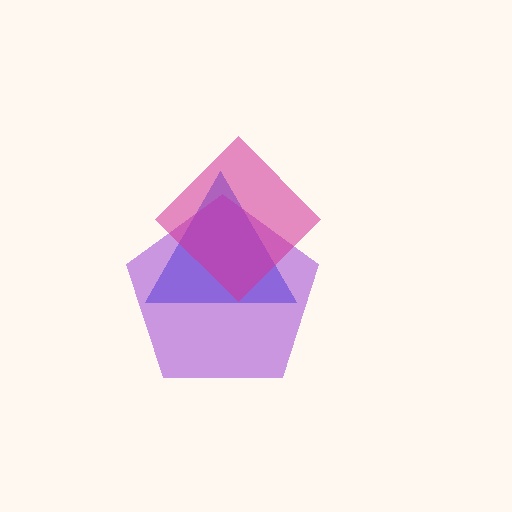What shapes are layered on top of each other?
The layered shapes are: a blue triangle, a purple pentagon, a magenta diamond.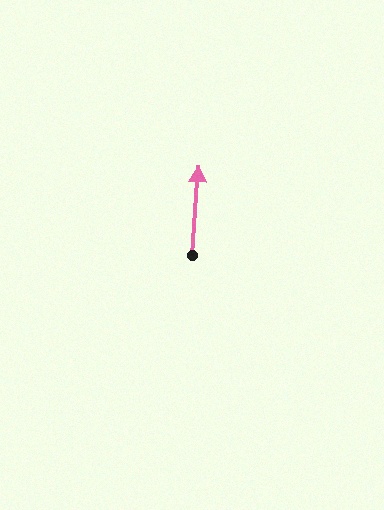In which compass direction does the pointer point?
North.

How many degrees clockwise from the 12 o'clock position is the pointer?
Approximately 4 degrees.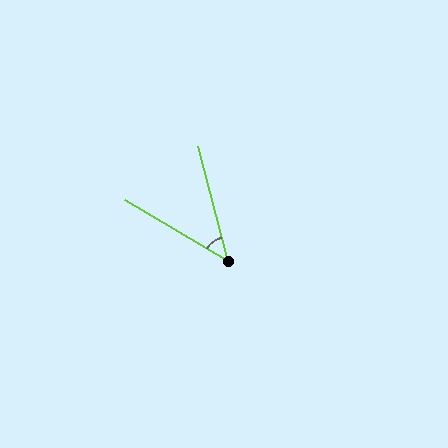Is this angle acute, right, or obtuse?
It is acute.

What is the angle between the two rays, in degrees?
Approximately 45 degrees.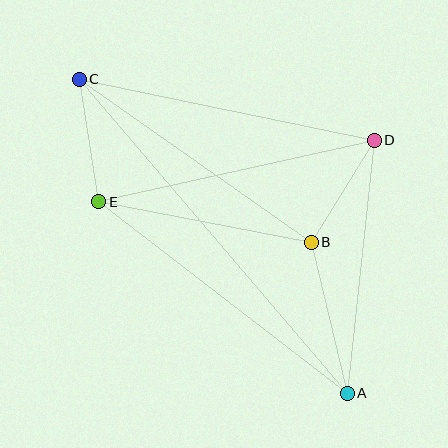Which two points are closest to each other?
Points B and D are closest to each other.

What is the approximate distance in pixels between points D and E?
The distance between D and E is approximately 282 pixels.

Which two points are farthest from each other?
Points A and C are farthest from each other.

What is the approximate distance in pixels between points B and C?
The distance between B and C is approximately 284 pixels.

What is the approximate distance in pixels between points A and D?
The distance between A and D is approximately 255 pixels.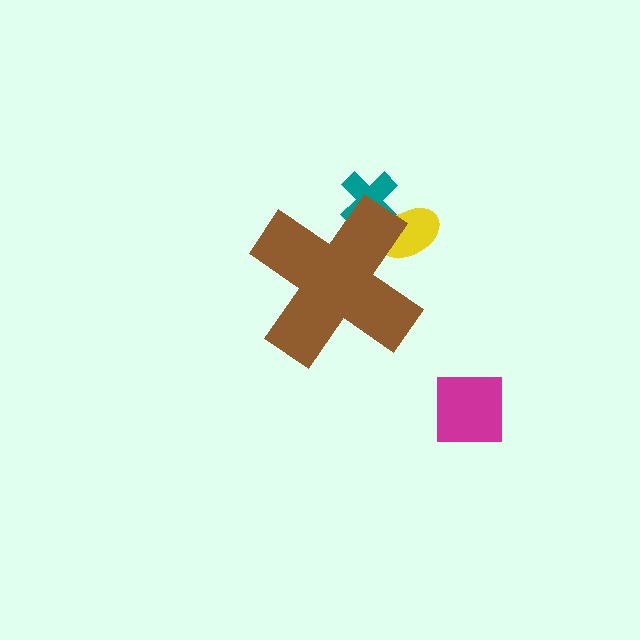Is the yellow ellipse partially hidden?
Yes, the yellow ellipse is partially hidden behind the brown cross.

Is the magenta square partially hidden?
No, the magenta square is fully visible.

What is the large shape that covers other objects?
A brown cross.